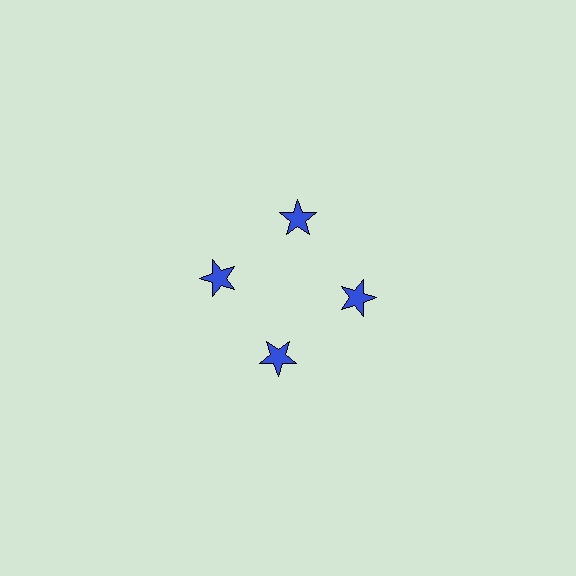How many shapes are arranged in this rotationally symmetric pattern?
There are 4 shapes, arranged in 4 groups of 1.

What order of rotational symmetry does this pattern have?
This pattern has 4-fold rotational symmetry.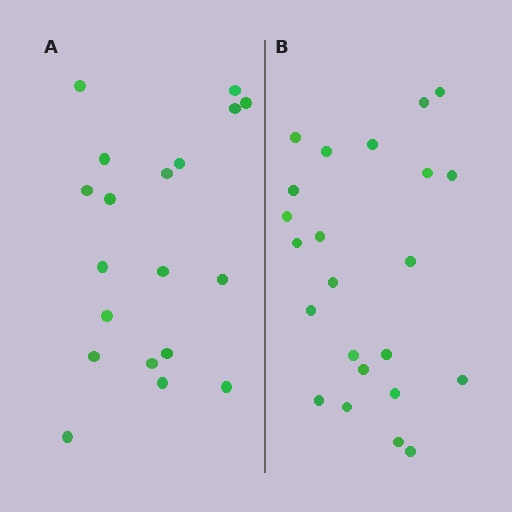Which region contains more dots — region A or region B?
Region B (the right region) has more dots.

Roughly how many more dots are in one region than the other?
Region B has about 4 more dots than region A.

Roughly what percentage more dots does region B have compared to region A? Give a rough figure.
About 20% more.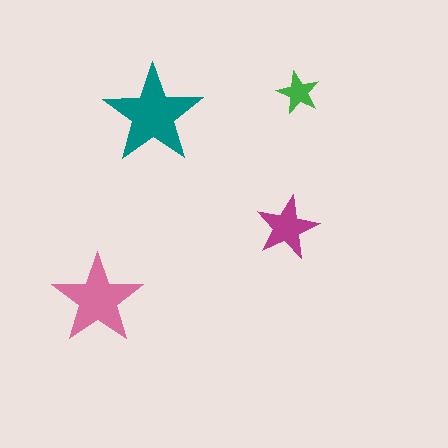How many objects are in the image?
There are 4 objects in the image.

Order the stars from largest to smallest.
the teal one, the pink one, the magenta one, the green one.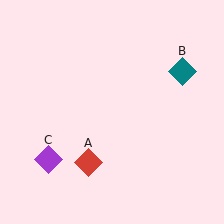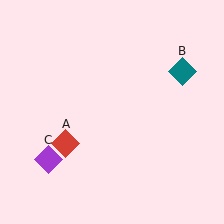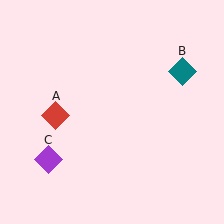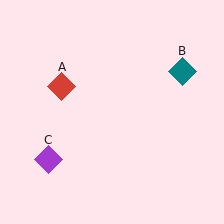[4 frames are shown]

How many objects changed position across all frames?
1 object changed position: red diamond (object A).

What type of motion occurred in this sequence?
The red diamond (object A) rotated clockwise around the center of the scene.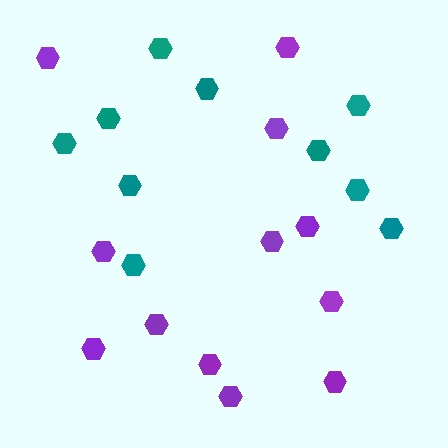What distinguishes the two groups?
There are 2 groups: one group of teal hexagons (10) and one group of purple hexagons (12).